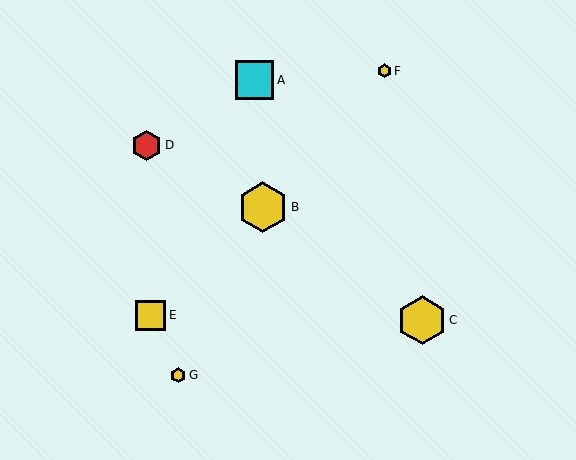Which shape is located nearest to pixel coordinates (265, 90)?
The cyan square (labeled A) at (254, 80) is nearest to that location.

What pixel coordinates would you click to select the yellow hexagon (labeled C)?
Click at (422, 320) to select the yellow hexagon C.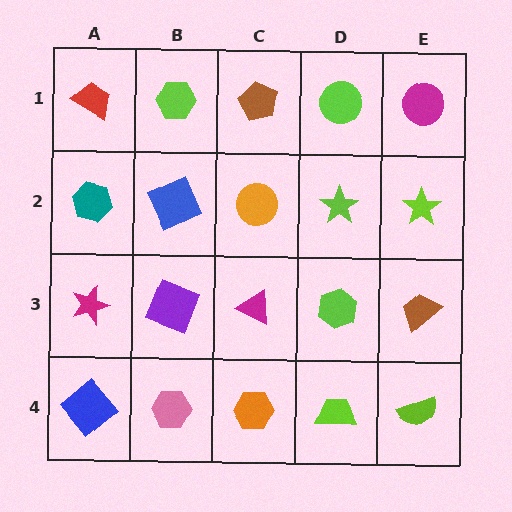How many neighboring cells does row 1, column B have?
3.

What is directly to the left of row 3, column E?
A lime hexagon.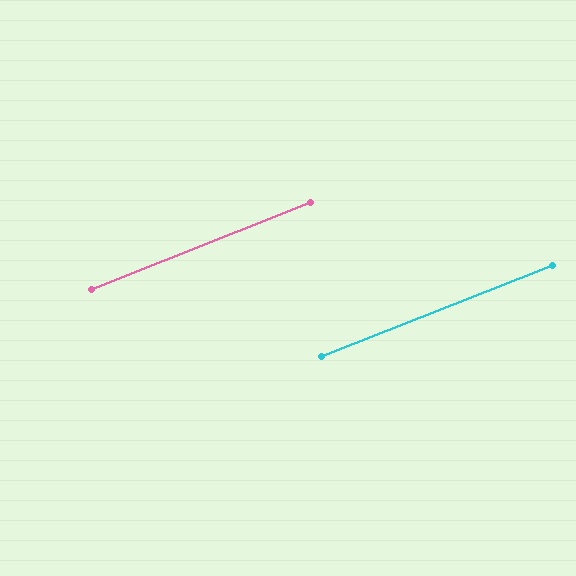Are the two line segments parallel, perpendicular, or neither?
Parallel — their directions differ by only 0.3°.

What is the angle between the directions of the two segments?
Approximately 0 degrees.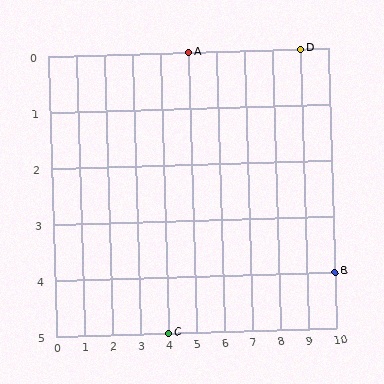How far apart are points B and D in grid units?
Points B and D are 1 column and 4 rows apart (about 4.1 grid units diagonally).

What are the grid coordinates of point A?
Point A is at grid coordinates (5, 0).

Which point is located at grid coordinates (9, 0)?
Point D is at (9, 0).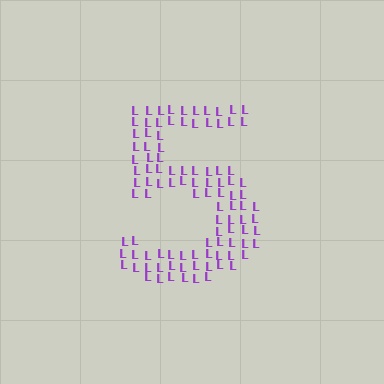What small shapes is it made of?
It is made of small letter L's.